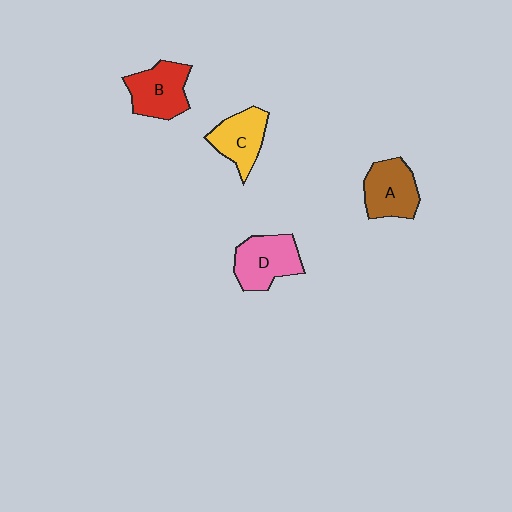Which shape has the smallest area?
Shape C (yellow).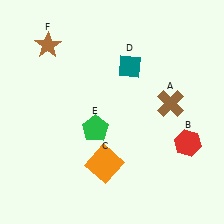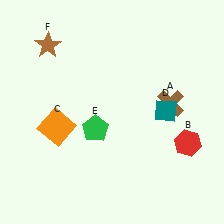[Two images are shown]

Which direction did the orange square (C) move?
The orange square (C) moved left.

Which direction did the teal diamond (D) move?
The teal diamond (D) moved down.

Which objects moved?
The objects that moved are: the orange square (C), the teal diamond (D).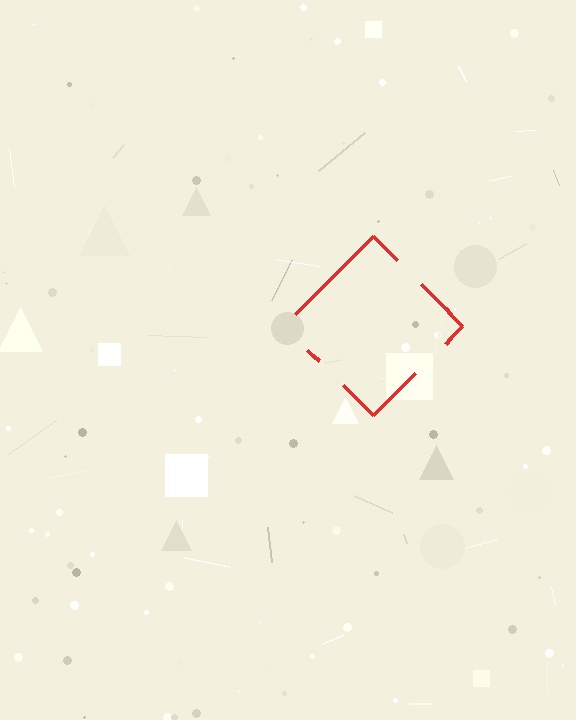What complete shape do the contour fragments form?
The contour fragments form a diamond.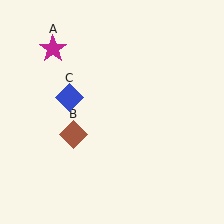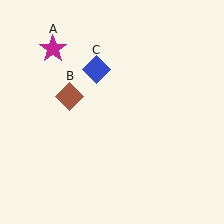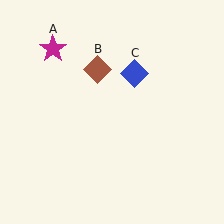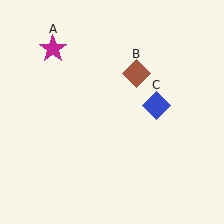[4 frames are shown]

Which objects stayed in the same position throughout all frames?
Magenta star (object A) remained stationary.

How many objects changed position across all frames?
2 objects changed position: brown diamond (object B), blue diamond (object C).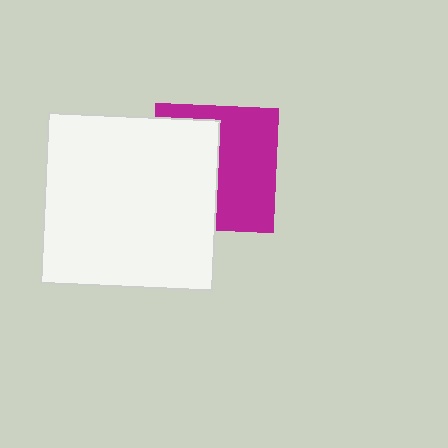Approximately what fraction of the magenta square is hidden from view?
Roughly 47% of the magenta square is hidden behind the white square.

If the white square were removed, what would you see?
You would see the complete magenta square.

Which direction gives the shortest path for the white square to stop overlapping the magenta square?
Moving left gives the shortest separation.